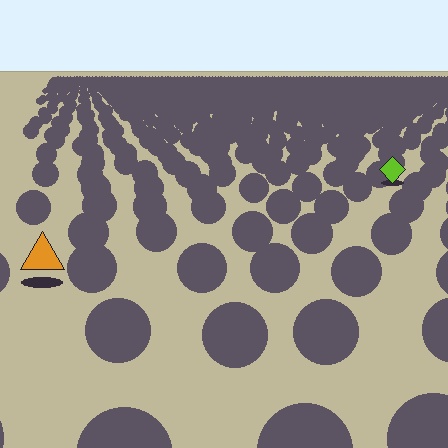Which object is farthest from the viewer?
The lime diamond is farthest from the viewer. It appears smaller and the ground texture around it is denser.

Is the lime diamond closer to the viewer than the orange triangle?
No. The orange triangle is closer — you can tell from the texture gradient: the ground texture is coarser near it.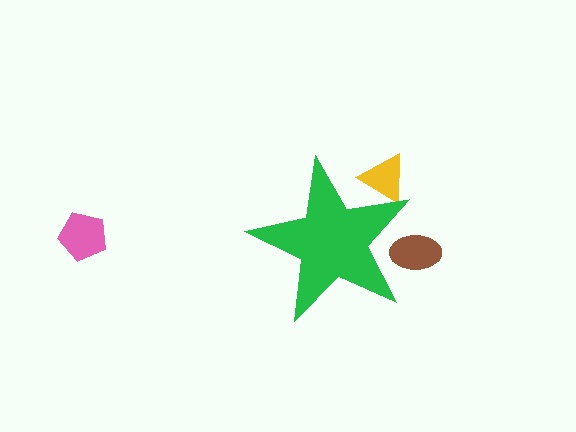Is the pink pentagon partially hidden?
No, the pink pentagon is fully visible.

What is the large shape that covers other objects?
A green star.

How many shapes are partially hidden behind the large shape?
2 shapes are partially hidden.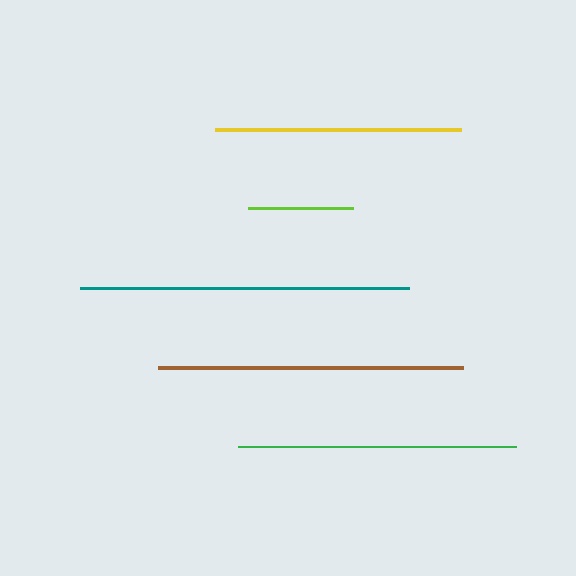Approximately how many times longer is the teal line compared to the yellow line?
The teal line is approximately 1.3 times the length of the yellow line.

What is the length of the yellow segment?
The yellow segment is approximately 245 pixels long.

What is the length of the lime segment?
The lime segment is approximately 105 pixels long.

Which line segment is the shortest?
The lime line is the shortest at approximately 105 pixels.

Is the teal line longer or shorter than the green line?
The teal line is longer than the green line.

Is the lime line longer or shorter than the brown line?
The brown line is longer than the lime line.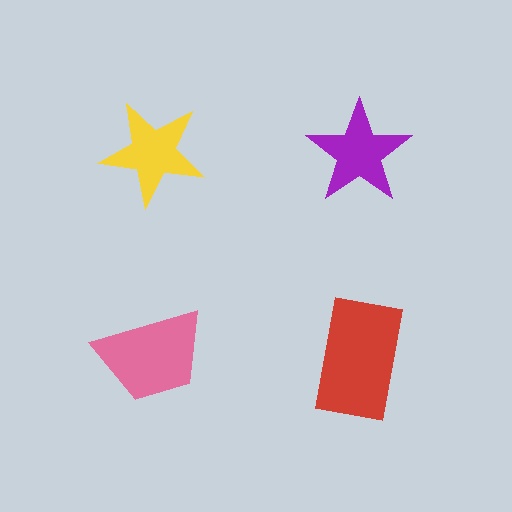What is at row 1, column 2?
A purple star.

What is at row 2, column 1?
A pink trapezoid.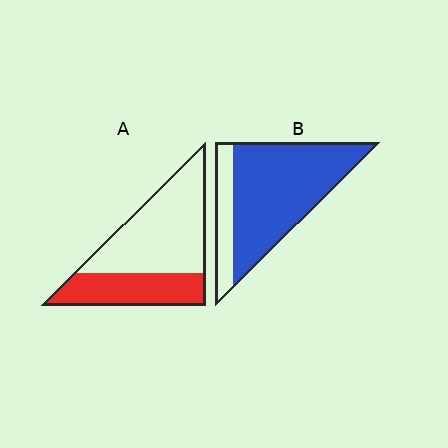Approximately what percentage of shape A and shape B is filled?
A is approximately 35% and B is approximately 80%.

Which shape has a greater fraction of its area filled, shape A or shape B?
Shape B.